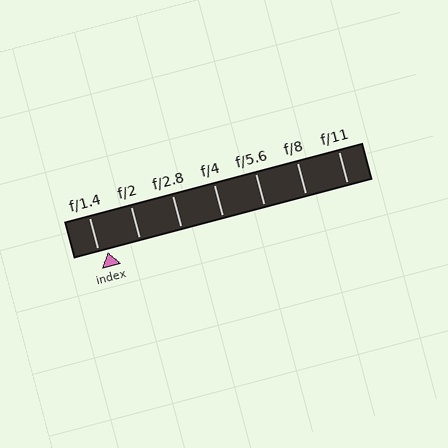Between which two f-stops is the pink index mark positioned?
The index mark is between f/1.4 and f/2.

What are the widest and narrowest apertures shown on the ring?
The widest aperture shown is f/1.4 and the narrowest is f/11.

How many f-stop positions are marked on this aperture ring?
There are 7 f-stop positions marked.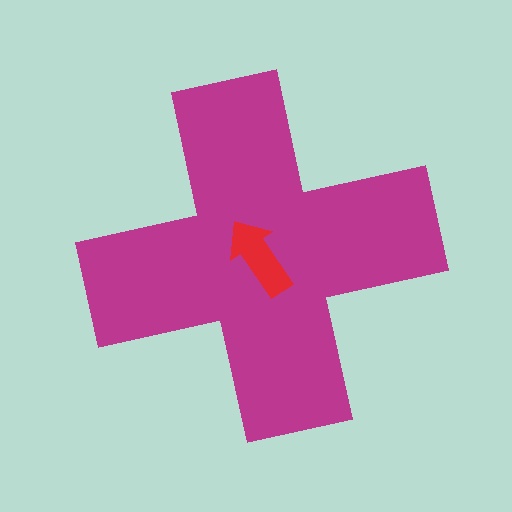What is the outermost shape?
The magenta cross.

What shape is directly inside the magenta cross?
The red arrow.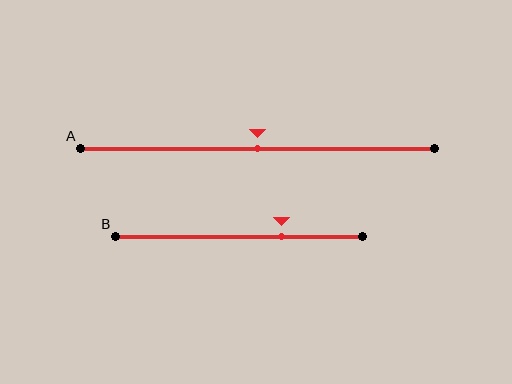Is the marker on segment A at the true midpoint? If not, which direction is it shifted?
Yes, the marker on segment A is at the true midpoint.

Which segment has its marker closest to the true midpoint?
Segment A has its marker closest to the true midpoint.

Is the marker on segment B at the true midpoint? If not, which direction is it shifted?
No, the marker on segment B is shifted to the right by about 17% of the segment length.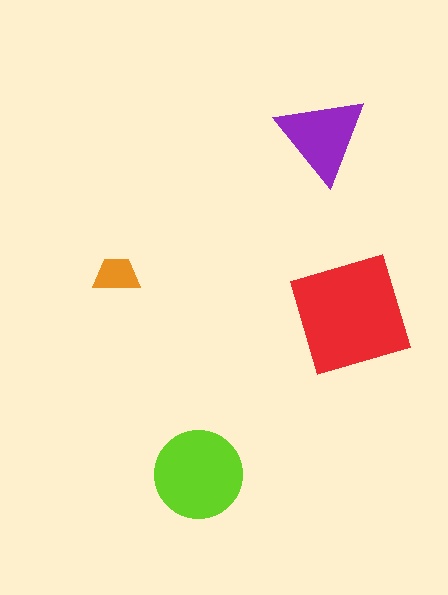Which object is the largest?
The red square.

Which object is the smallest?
The orange trapezoid.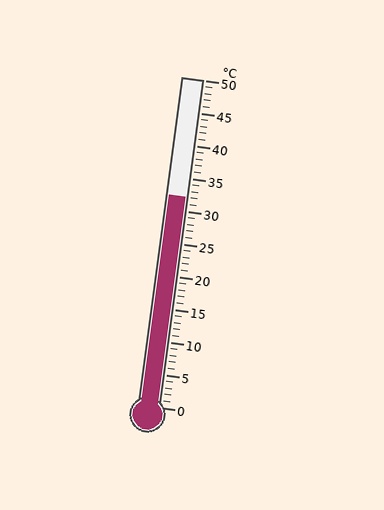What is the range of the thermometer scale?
The thermometer scale ranges from 0°C to 50°C.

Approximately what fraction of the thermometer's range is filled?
The thermometer is filled to approximately 65% of its range.